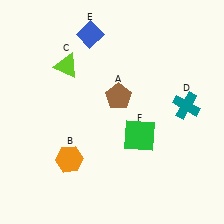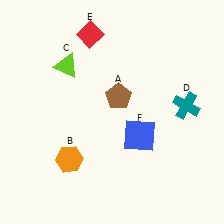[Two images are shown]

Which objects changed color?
E changed from blue to red. F changed from green to blue.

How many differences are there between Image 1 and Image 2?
There are 2 differences between the two images.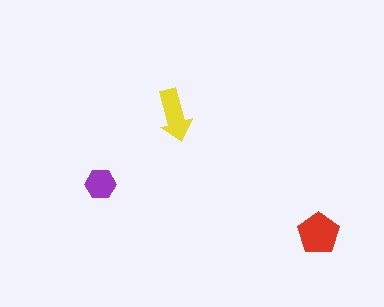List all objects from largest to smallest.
The red pentagon, the yellow arrow, the purple hexagon.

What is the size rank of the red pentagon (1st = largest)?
1st.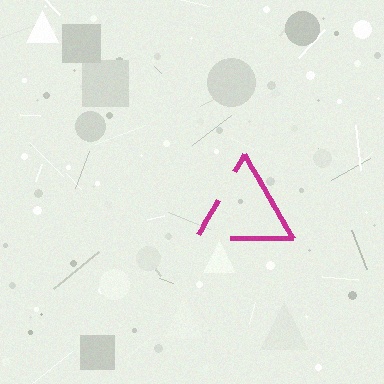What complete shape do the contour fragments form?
The contour fragments form a triangle.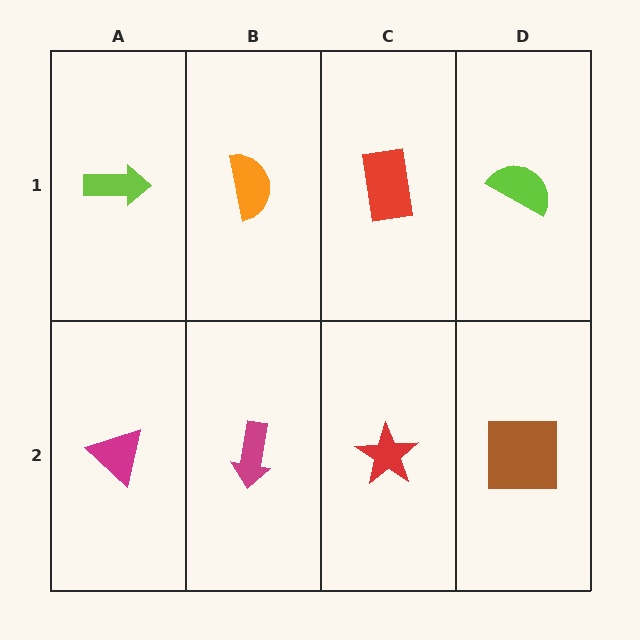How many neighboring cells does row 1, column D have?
2.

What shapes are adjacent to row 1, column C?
A red star (row 2, column C), an orange semicircle (row 1, column B), a lime semicircle (row 1, column D).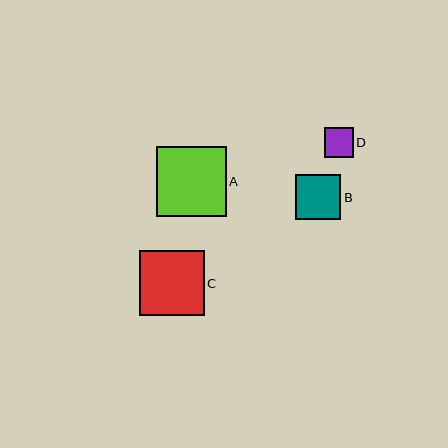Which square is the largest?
Square A is the largest with a size of approximately 70 pixels.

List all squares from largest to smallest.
From largest to smallest: A, C, B, D.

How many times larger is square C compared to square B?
Square C is approximately 1.4 times the size of square B.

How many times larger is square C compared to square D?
Square C is approximately 2.2 times the size of square D.